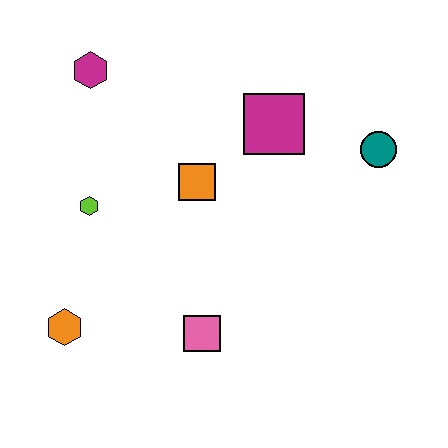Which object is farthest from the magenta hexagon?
The teal circle is farthest from the magenta hexagon.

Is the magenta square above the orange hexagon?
Yes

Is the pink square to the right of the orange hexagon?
Yes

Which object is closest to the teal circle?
The magenta square is closest to the teal circle.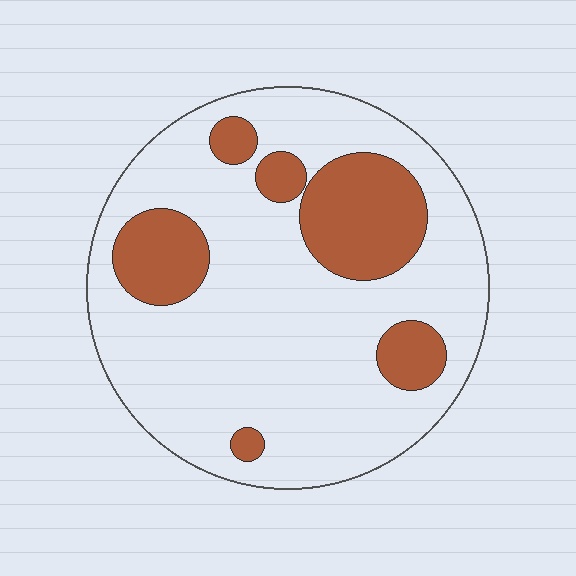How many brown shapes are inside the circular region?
6.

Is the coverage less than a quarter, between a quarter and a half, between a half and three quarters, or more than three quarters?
Less than a quarter.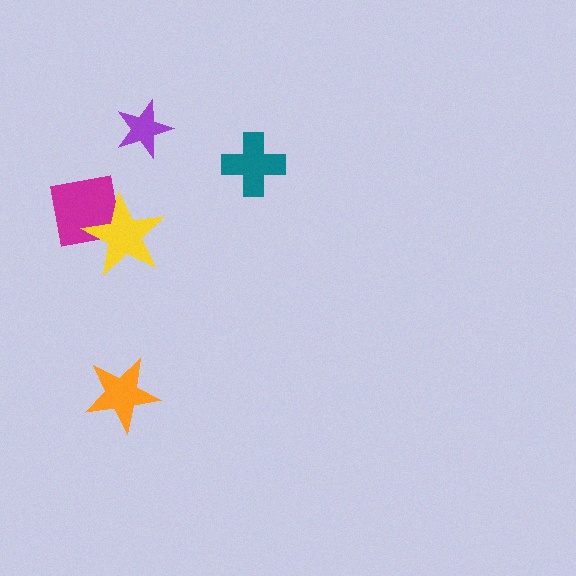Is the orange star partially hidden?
No, no other shape covers it.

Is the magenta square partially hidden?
Yes, it is partially covered by another shape.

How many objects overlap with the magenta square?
1 object overlaps with the magenta square.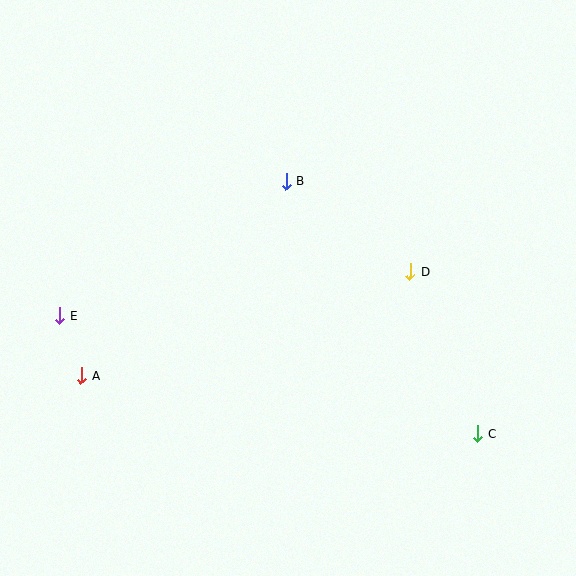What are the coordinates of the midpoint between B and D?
The midpoint between B and D is at (348, 226).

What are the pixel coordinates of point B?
Point B is at (286, 181).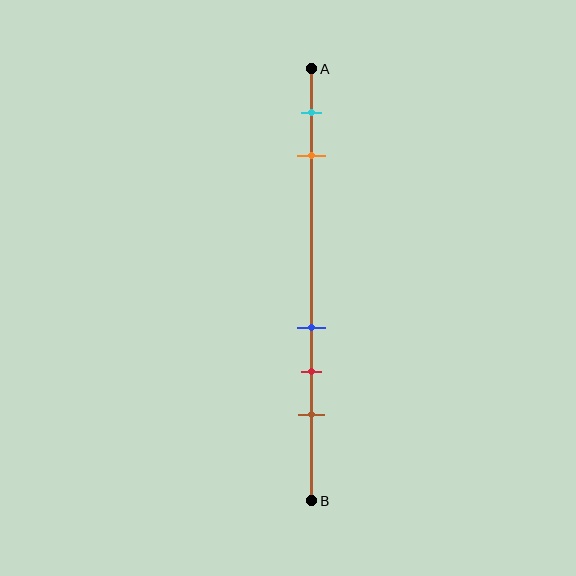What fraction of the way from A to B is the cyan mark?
The cyan mark is approximately 10% (0.1) of the way from A to B.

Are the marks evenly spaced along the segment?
No, the marks are not evenly spaced.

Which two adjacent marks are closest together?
The blue and red marks are the closest adjacent pair.